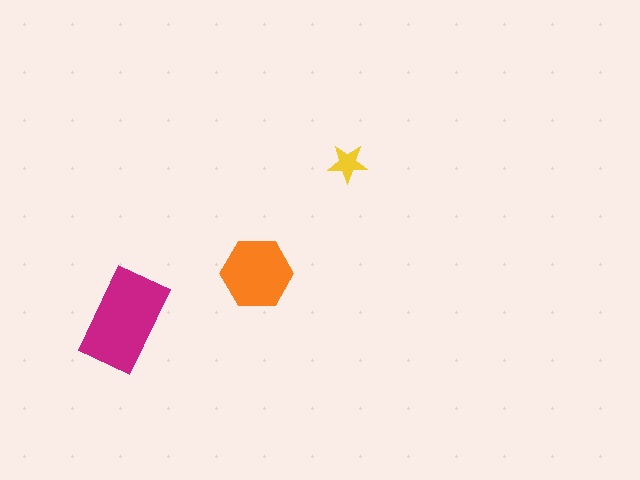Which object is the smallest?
The yellow star.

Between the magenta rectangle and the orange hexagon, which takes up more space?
The magenta rectangle.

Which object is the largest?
The magenta rectangle.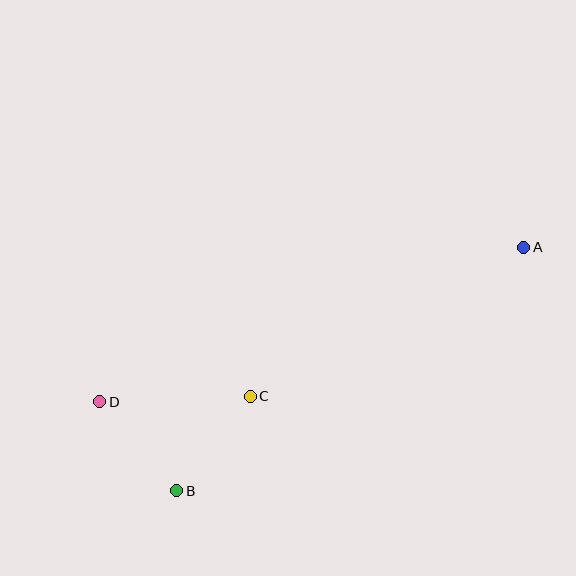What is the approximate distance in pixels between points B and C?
The distance between B and C is approximately 119 pixels.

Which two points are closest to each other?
Points B and D are closest to each other.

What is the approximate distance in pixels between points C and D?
The distance between C and D is approximately 150 pixels.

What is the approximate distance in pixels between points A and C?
The distance between A and C is approximately 312 pixels.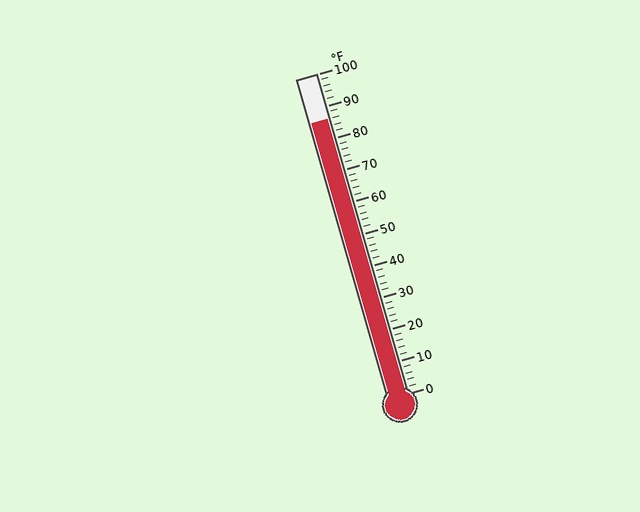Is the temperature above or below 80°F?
The temperature is above 80°F.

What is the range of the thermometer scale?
The thermometer scale ranges from 0°F to 100°F.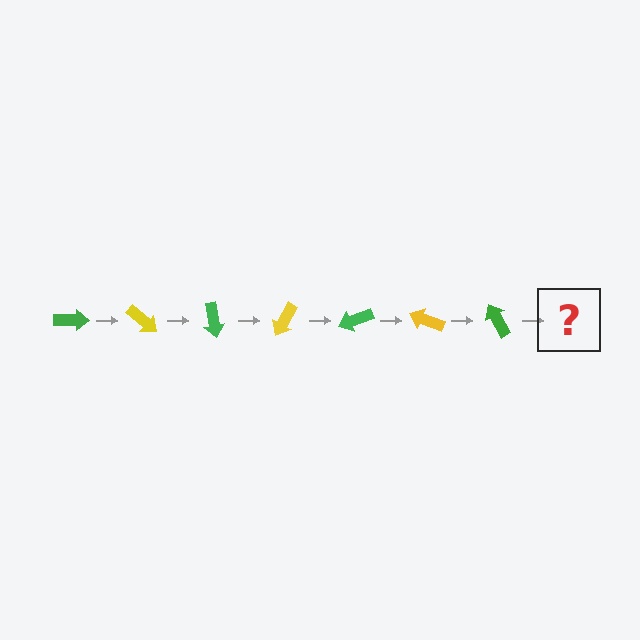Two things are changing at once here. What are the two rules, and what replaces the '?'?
The two rules are that it rotates 40 degrees each step and the color cycles through green and yellow. The '?' should be a yellow arrow, rotated 280 degrees from the start.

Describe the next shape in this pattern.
It should be a yellow arrow, rotated 280 degrees from the start.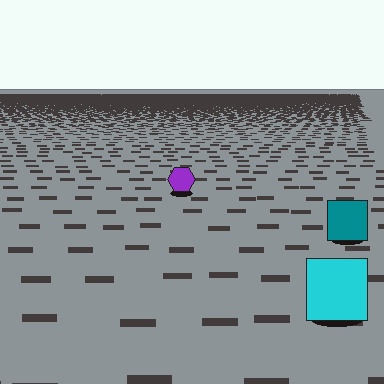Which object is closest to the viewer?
The cyan square is closest. The texture marks near it are larger and more spread out.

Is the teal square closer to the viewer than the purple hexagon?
Yes. The teal square is closer — you can tell from the texture gradient: the ground texture is coarser near it.